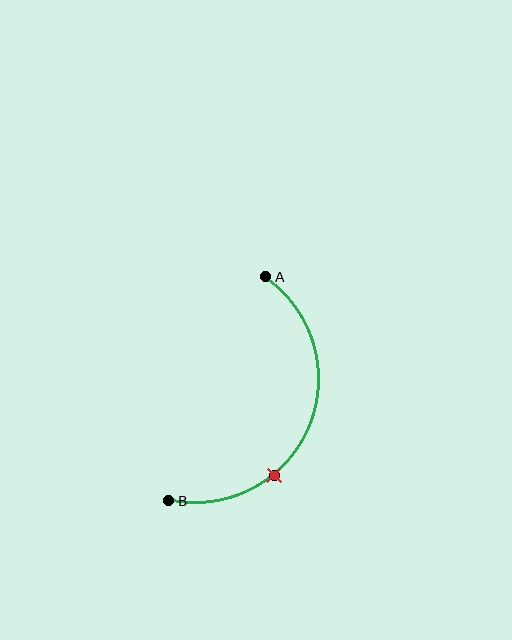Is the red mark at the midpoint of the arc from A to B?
No. The red mark lies on the arc but is closer to endpoint B. The arc midpoint would be at the point on the curve equidistant along the arc from both A and B.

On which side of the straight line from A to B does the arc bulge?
The arc bulges to the right of the straight line connecting A and B.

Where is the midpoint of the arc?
The arc midpoint is the point on the curve farthest from the straight line joining A and B. It sits to the right of that line.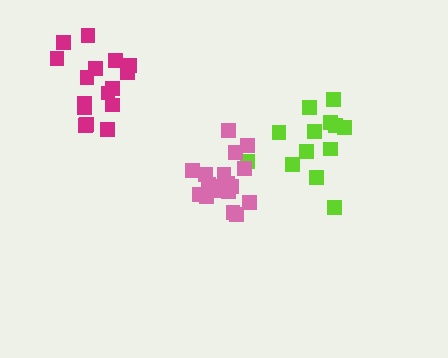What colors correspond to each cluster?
The clusters are colored: lime, pink, magenta.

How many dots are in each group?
Group 1: 13 dots, Group 2: 18 dots, Group 3: 17 dots (48 total).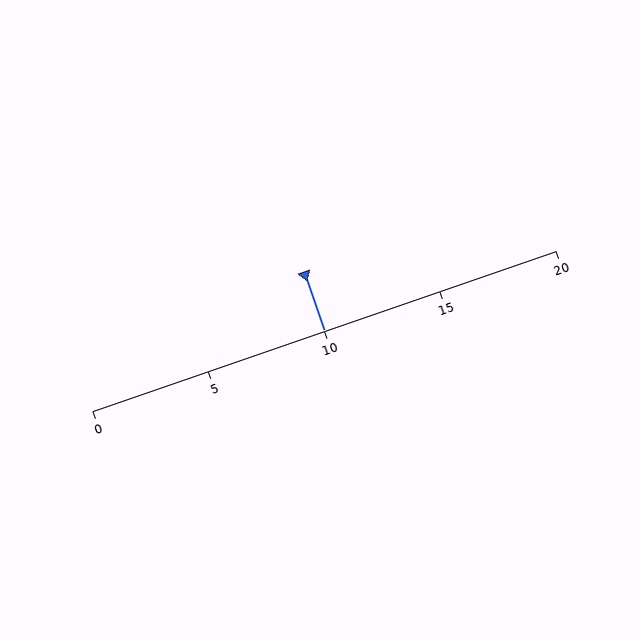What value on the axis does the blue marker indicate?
The marker indicates approximately 10.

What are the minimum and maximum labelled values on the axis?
The axis runs from 0 to 20.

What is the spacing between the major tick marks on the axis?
The major ticks are spaced 5 apart.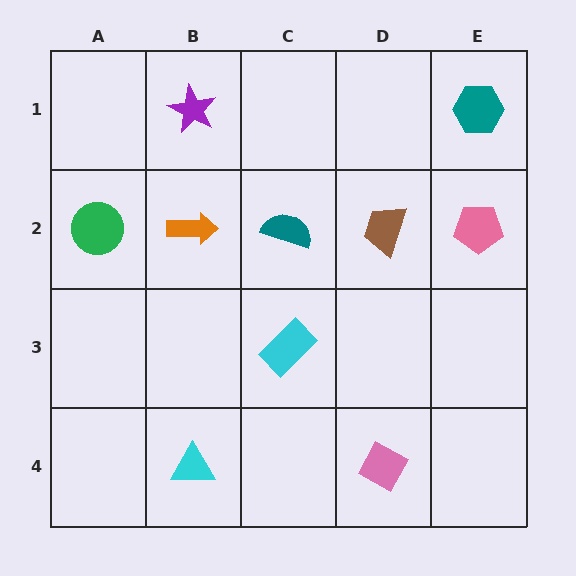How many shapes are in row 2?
5 shapes.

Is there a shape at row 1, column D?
No, that cell is empty.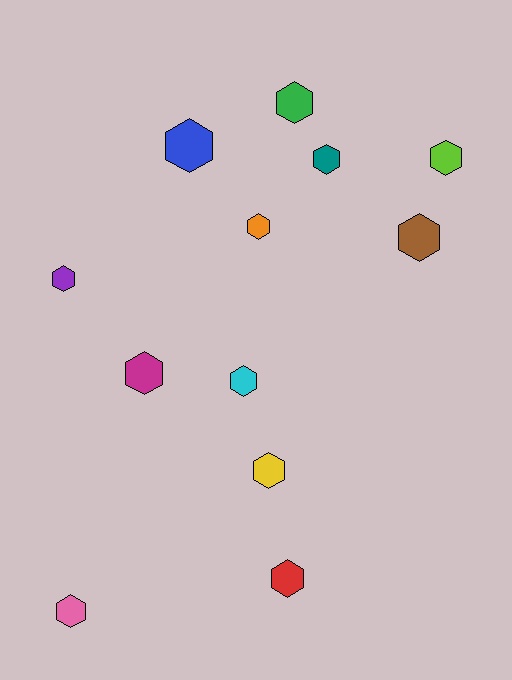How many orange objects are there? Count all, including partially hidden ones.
There is 1 orange object.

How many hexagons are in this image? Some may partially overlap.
There are 12 hexagons.